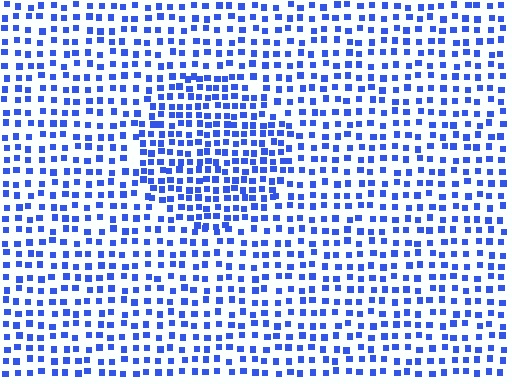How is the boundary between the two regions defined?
The boundary is defined by a change in element density (approximately 1.6x ratio). All elements are the same color, size, and shape.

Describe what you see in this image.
The image contains small blue elements arranged at two different densities. A circle-shaped region is visible where the elements are more densely packed than the surrounding area.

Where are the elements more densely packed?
The elements are more densely packed inside the circle boundary.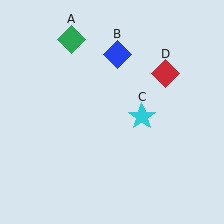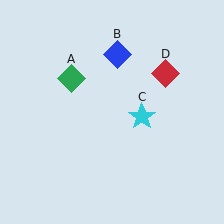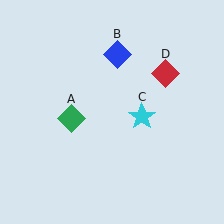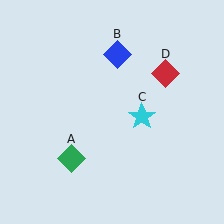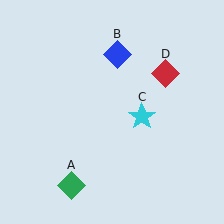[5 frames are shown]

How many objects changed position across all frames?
1 object changed position: green diamond (object A).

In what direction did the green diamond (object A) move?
The green diamond (object A) moved down.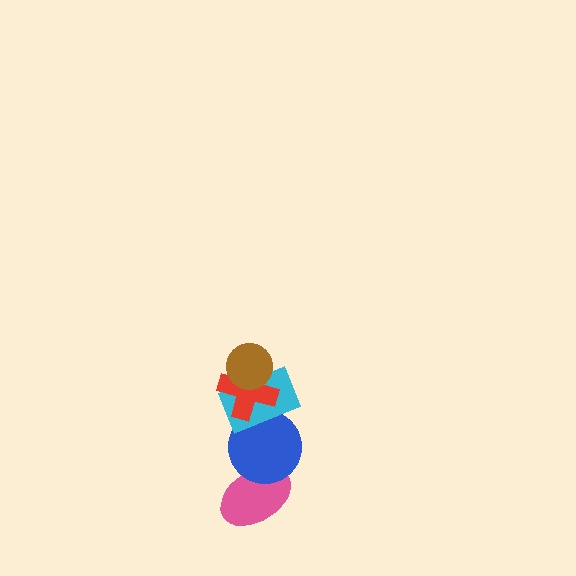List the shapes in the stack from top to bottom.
From top to bottom: the brown circle, the red cross, the cyan rectangle, the blue circle, the pink ellipse.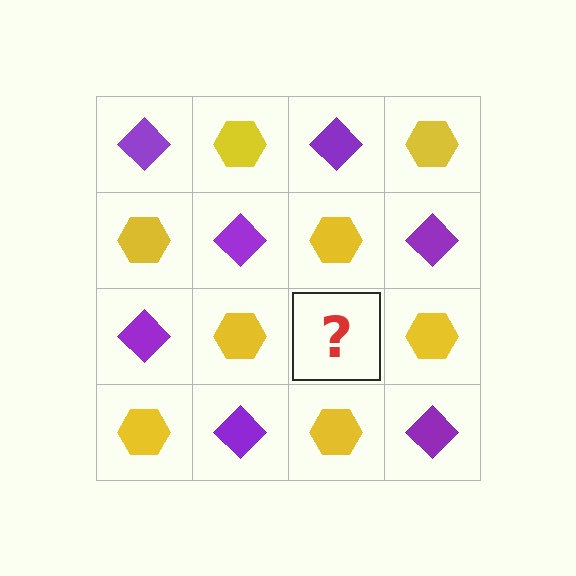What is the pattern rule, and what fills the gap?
The rule is that it alternates purple diamond and yellow hexagon in a checkerboard pattern. The gap should be filled with a purple diamond.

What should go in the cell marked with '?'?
The missing cell should contain a purple diamond.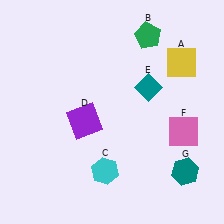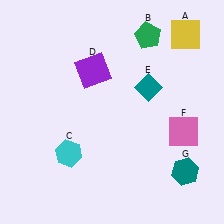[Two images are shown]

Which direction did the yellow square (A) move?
The yellow square (A) moved up.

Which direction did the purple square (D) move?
The purple square (D) moved up.